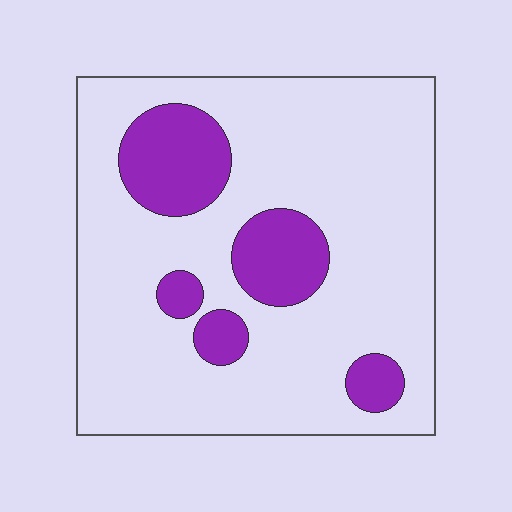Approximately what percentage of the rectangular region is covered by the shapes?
Approximately 20%.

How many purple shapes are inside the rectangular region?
5.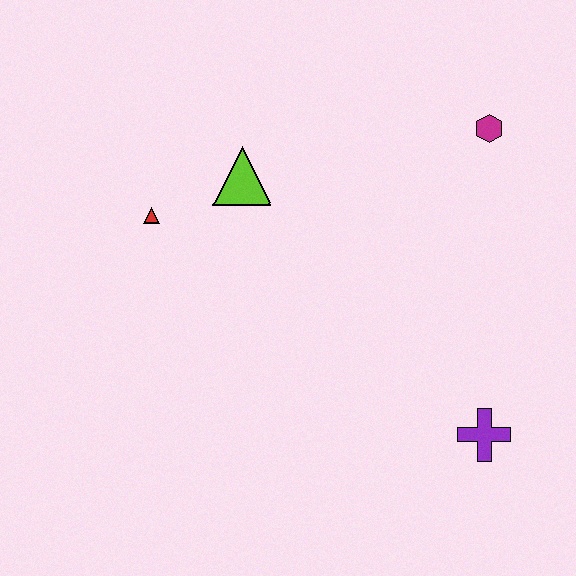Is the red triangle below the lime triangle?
Yes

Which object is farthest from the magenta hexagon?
The red triangle is farthest from the magenta hexagon.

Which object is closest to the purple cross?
The magenta hexagon is closest to the purple cross.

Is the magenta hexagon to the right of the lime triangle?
Yes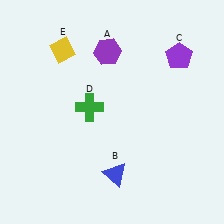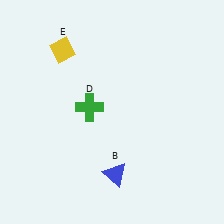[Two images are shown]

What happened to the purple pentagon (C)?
The purple pentagon (C) was removed in Image 2. It was in the top-right area of Image 1.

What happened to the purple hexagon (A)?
The purple hexagon (A) was removed in Image 2. It was in the top-left area of Image 1.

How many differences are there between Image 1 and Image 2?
There are 2 differences between the two images.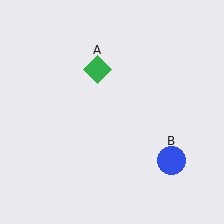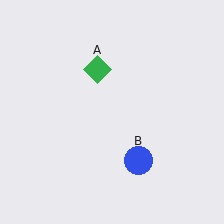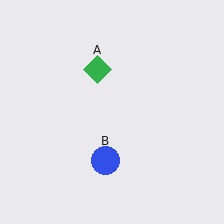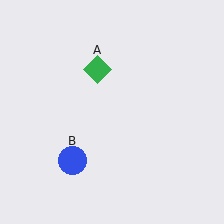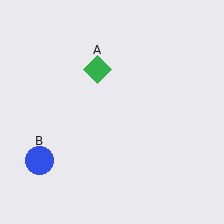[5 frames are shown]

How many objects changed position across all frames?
1 object changed position: blue circle (object B).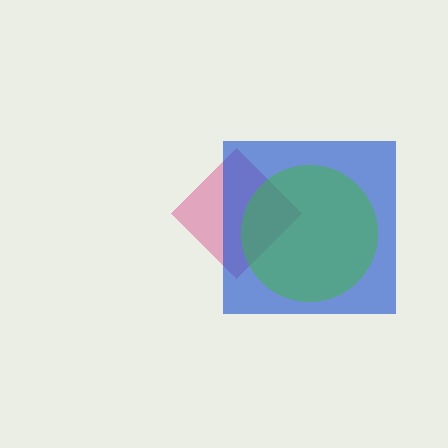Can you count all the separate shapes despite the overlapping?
Yes, there are 3 separate shapes.